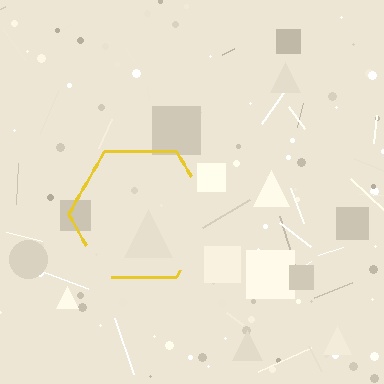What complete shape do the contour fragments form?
The contour fragments form a hexagon.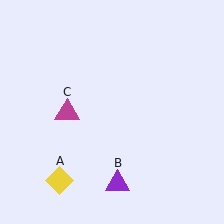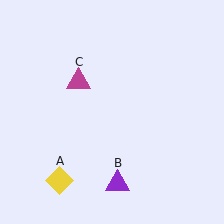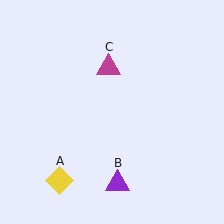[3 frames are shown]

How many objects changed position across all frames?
1 object changed position: magenta triangle (object C).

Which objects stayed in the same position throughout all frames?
Yellow diamond (object A) and purple triangle (object B) remained stationary.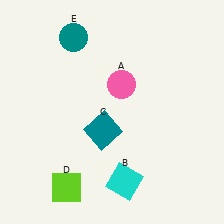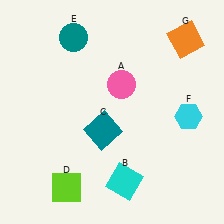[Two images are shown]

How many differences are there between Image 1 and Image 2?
There are 2 differences between the two images.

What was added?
A cyan hexagon (F), an orange square (G) were added in Image 2.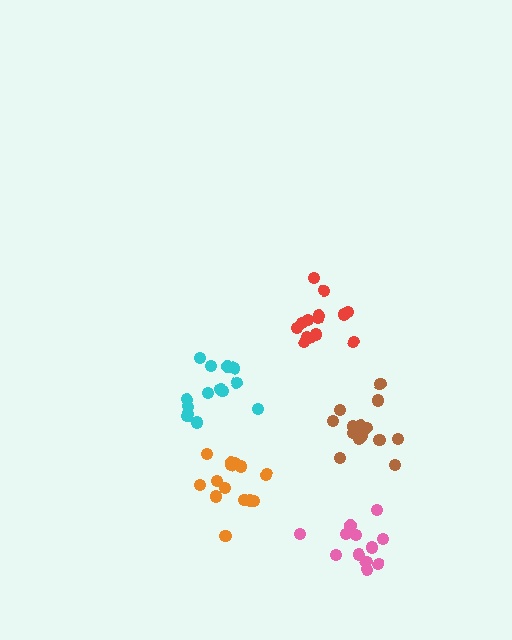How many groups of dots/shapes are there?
There are 5 groups.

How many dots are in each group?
Group 1: 12 dots, Group 2: 14 dots, Group 3: 14 dots, Group 4: 15 dots, Group 5: 14 dots (69 total).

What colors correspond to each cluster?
The clusters are colored: pink, red, orange, brown, cyan.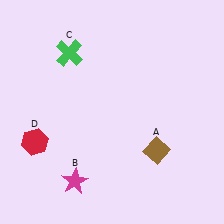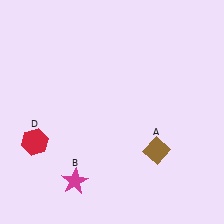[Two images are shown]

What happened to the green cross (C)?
The green cross (C) was removed in Image 2. It was in the top-left area of Image 1.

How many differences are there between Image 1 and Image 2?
There is 1 difference between the two images.